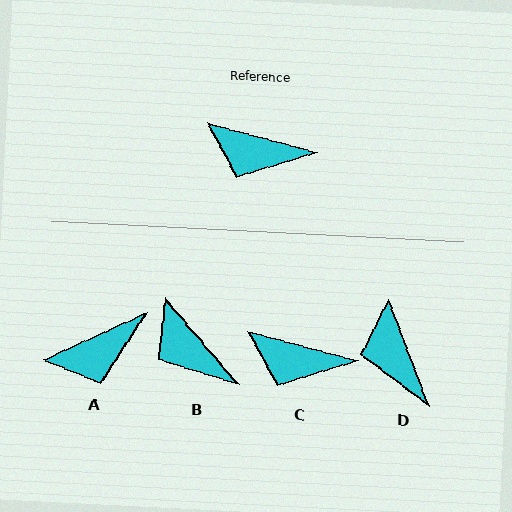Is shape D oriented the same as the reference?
No, it is off by about 54 degrees.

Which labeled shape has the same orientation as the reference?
C.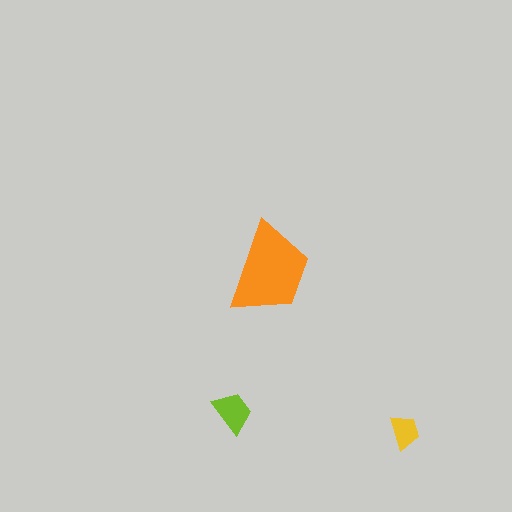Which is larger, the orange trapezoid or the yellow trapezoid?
The orange one.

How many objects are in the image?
There are 3 objects in the image.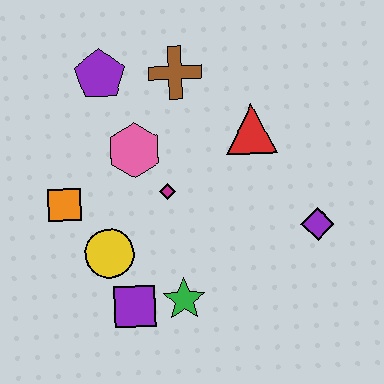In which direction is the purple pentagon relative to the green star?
The purple pentagon is above the green star.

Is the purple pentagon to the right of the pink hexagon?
No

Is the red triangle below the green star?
No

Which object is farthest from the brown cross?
The purple square is farthest from the brown cross.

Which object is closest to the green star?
The purple square is closest to the green star.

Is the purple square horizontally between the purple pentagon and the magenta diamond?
Yes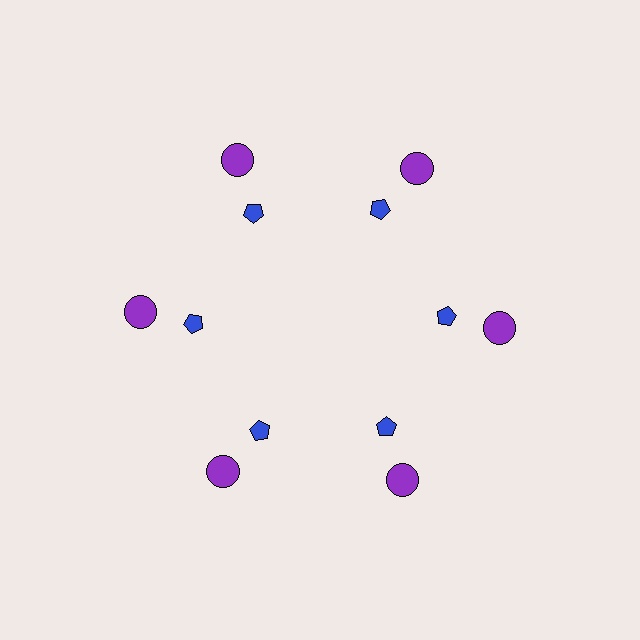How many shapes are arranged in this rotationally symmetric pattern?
There are 12 shapes, arranged in 6 groups of 2.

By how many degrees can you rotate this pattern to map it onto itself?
The pattern maps onto itself every 60 degrees of rotation.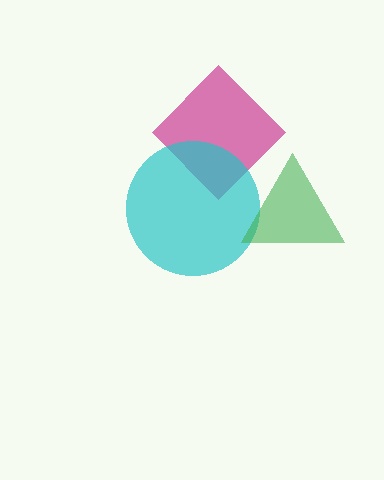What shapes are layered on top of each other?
The layered shapes are: a magenta diamond, a cyan circle, a green triangle.